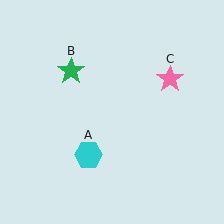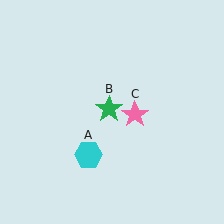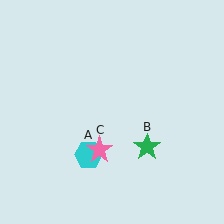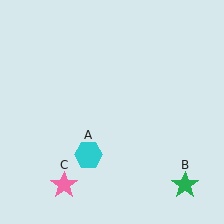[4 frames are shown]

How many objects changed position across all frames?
2 objects changed position: green star (object B), pink star (object C).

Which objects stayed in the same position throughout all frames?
Cyan hexagon (object A) remained stationary.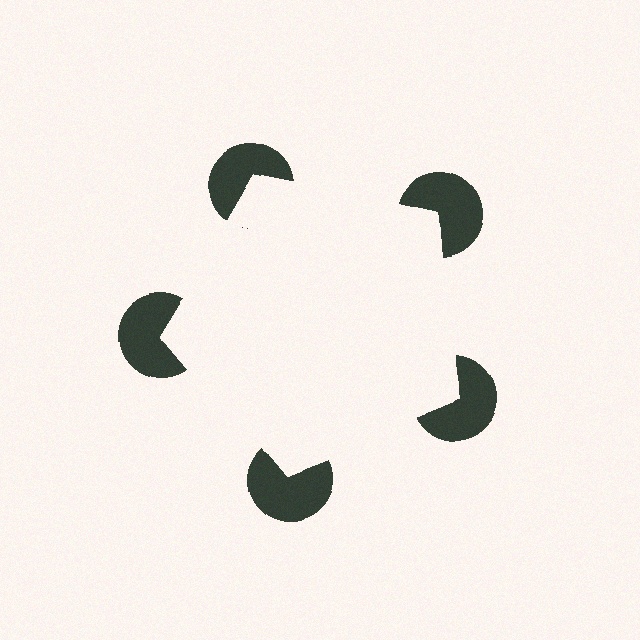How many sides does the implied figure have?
5 sides.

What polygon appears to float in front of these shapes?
An illusory pentagon — its edges are inferred from the aligned wedge cuts in the pac-man discs, not physically drawn.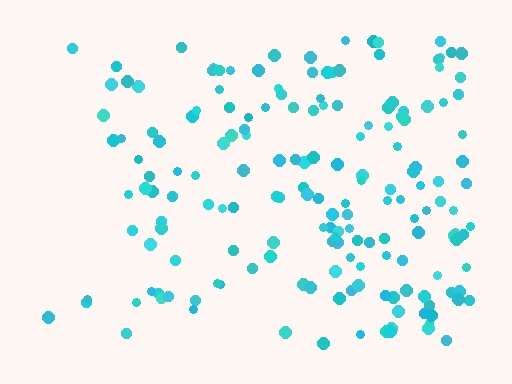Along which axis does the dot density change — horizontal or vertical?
Horizontal.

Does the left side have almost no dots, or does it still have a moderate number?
Still a moderate number, just noticeably fewer than the right.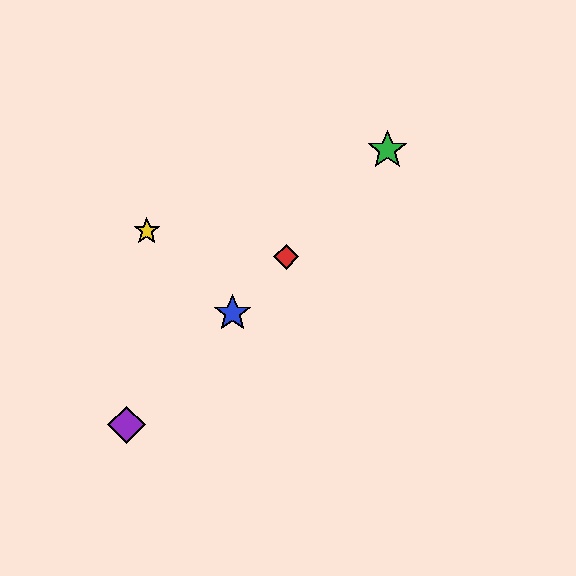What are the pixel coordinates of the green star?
The green star is at (387, 150).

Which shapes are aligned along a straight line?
The red diamond, the blue star, the green star, the purple diamond are aligned along a straight line.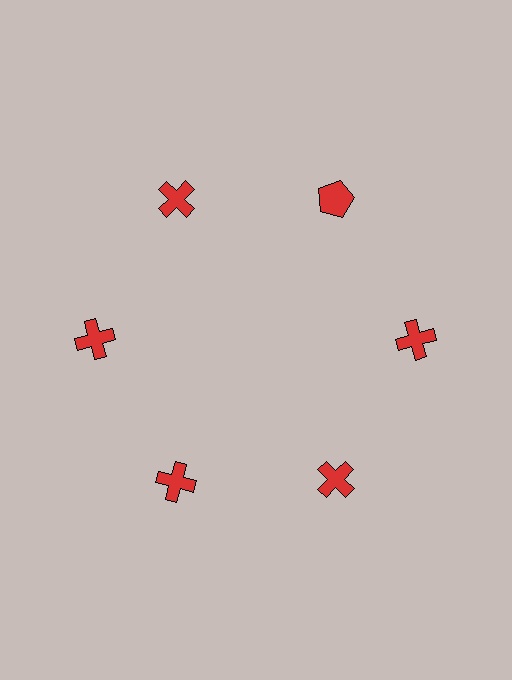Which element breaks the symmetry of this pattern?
The red pentagon at roughly the 1 o'clock position breaks the symmetry. All other shapes are red crosses.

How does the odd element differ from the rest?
It has a different shape: pentagon instead of cross.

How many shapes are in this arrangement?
There are 6 shapes arranged in a ring pattern.